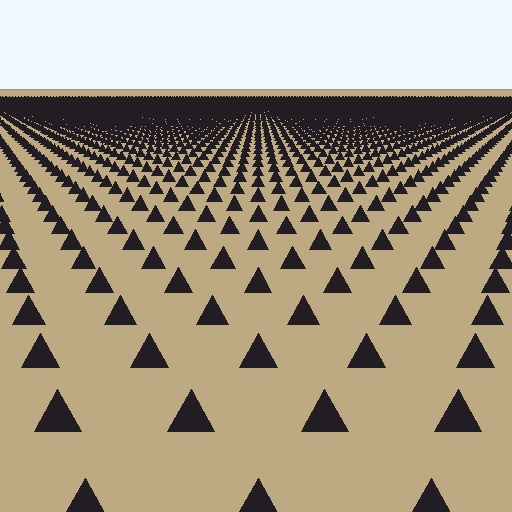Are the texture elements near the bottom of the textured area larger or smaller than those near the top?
Larger. Near the bottom, elements are closer to the viewer and appear at a bigger on-screen size.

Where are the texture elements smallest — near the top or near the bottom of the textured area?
Near the top.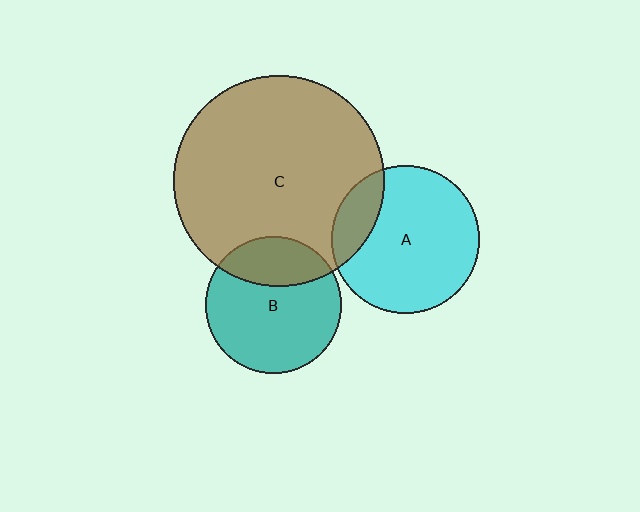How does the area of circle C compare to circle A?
Approximately 2.0 times.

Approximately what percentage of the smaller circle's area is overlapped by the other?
Approximately 25%.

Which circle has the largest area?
Circle C (brown).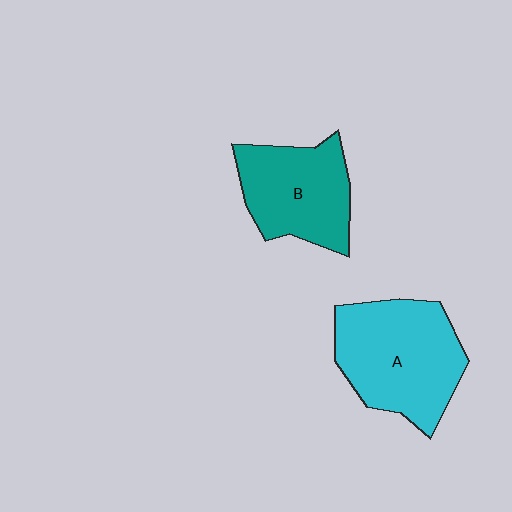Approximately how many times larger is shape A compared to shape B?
Approximately 1.3 times.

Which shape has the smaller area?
Shape B (teal).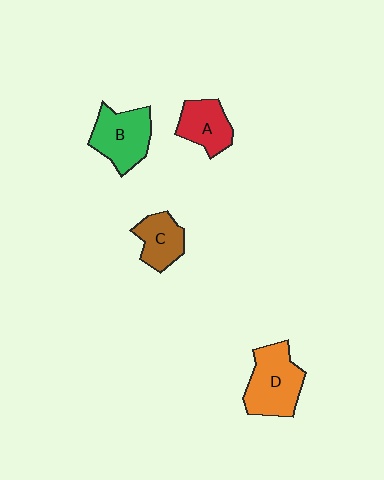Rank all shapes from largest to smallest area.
From largest to smallest: D (orange), B (green), A (red), C (brown).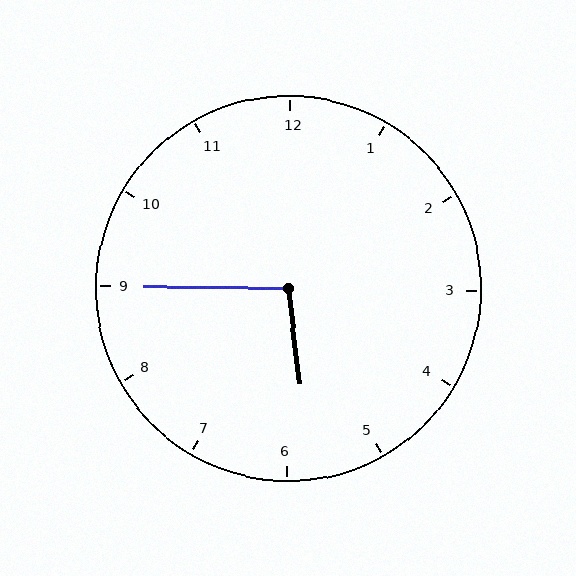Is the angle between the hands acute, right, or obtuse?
It is obtuse.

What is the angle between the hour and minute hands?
Approximately 98 degrees.